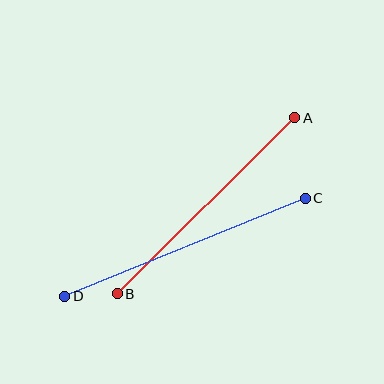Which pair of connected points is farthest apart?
Points C and D are farthest apart.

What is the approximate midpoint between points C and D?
The midpoint is at approximately (185, 247) pixels.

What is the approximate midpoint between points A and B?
The midpoint is at approximately (206, 206) pixels.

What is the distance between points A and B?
The distance is approximately 250 pixels.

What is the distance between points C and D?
The distance is approximately 260 pixels.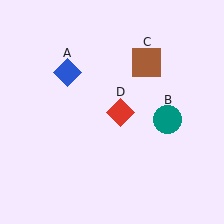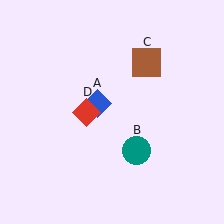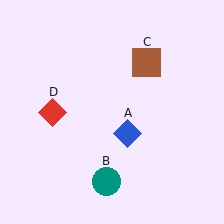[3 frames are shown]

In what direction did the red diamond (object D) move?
The red diamond (object D) moved left.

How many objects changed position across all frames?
3 objects changed position: blue diamond (object A), teal circle (object B), red diamond (object D).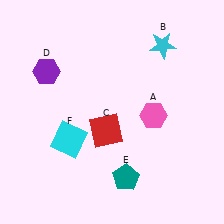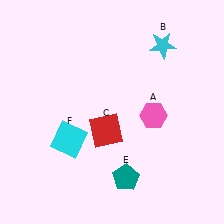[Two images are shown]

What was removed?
The purple hexagon (D) was removed in Image 2.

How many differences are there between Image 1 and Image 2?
There is 1 difference between the two images.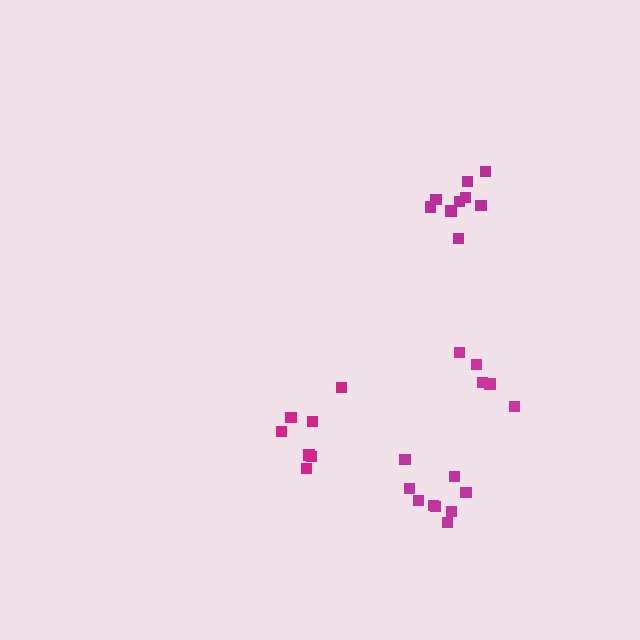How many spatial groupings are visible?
There are 4 spatial groupings.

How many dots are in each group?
Group 1: 5 dots, Group 2: 9 dots, Group 3: 7 dots, Group 4: 9 dots (30 total).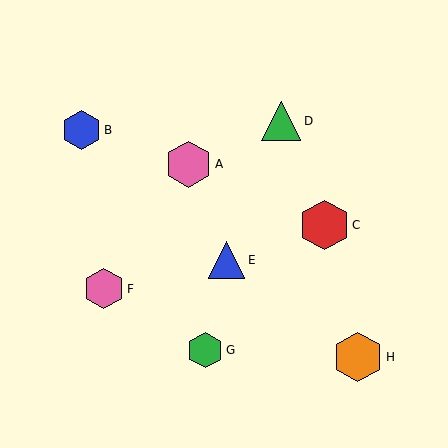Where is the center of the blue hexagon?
The center of the blue hexagon is at (81, 130).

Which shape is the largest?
The red hexagon (labeled C) is the largest.